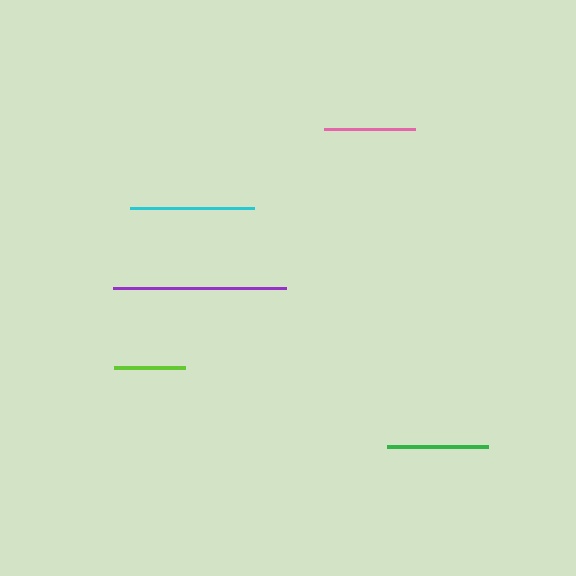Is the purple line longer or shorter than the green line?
The purple line is longer than the green line.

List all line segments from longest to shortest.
From longest to shortest: purple, cyan, green, pink, lime.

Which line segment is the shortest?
The lime line is the shortest at approximately 71 pixels.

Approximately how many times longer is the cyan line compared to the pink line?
The cyan line is approximately 1.3 times the length of the pink line.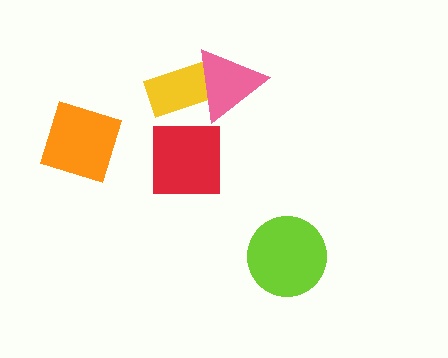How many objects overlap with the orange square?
0 objects overlap with the orange square.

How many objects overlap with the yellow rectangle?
1 object overlaps with the yellow rectangle.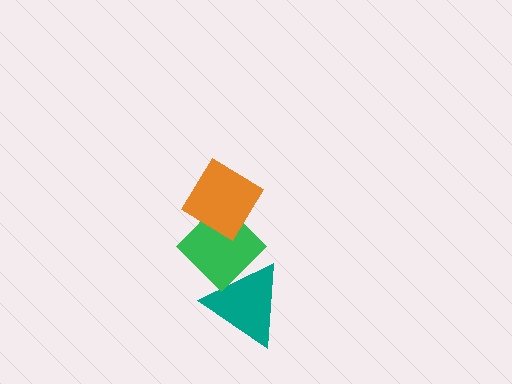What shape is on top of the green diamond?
The orange diamond is on top of the green diamond.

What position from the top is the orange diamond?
The orange diamond is 1st from the top.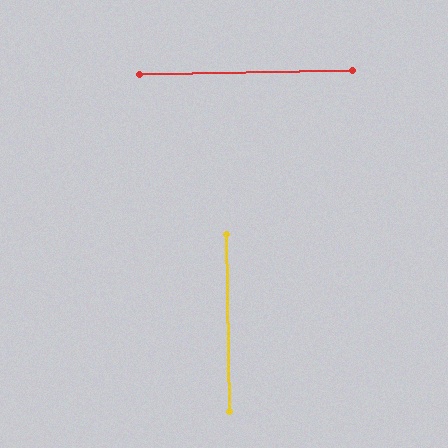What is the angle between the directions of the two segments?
Approximately 90 degrees.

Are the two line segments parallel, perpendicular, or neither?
Perpendicular — they meet at approximately 90°.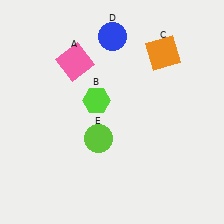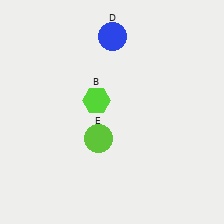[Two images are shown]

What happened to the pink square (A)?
The pink square (A) was removed in Image 2. It was in the top-left area of Image 1.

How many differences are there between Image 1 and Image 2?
There are 2 differences between the two images.